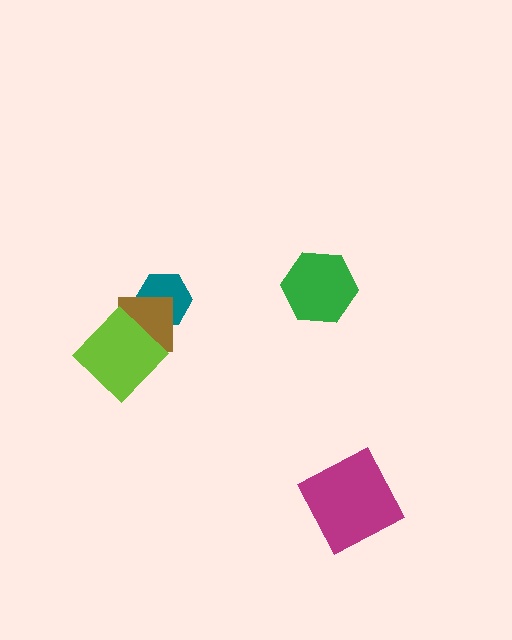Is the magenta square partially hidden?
No, no other shape covers it.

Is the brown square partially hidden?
Yes, it is partially covered by another shape.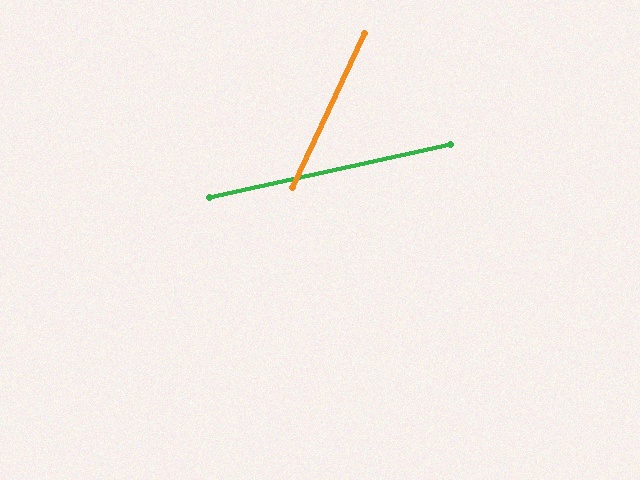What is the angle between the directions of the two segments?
Approximately 53 degrees.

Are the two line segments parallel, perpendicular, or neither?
Neither parallel nor perpendicular — they differ by about 53°.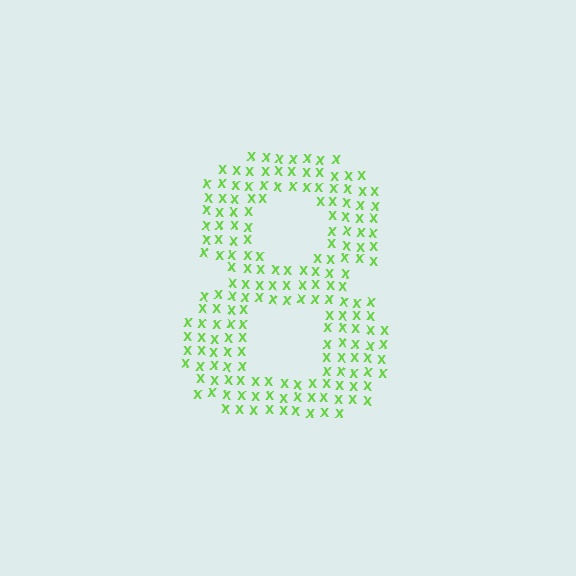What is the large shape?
The large shape is the digit 8.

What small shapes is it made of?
It is made of small letter X's.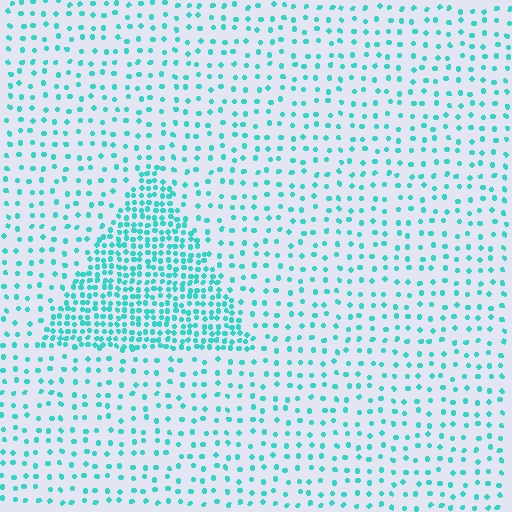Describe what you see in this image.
The image contains small cyan elements arranged at two different densities. A triangle-shaped region is visible where the elements are more densely packed than the surrounding area.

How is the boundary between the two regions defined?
The boundary is defined by a change in element density (approximately 2.7x ratio). All elements are the same color, size, and shape.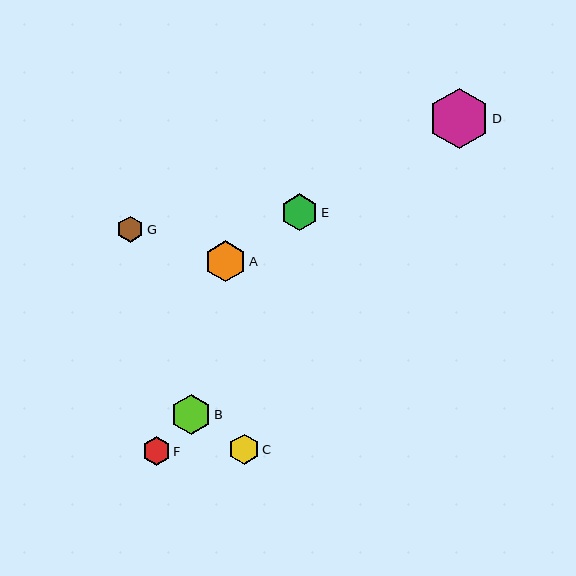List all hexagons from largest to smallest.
From largest to smallest: D, A, B, E, C, F, G.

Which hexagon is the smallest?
Hexagon G is the smallest with a size of approximately 27 pixels.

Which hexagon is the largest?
Hexagon D is the largest with a size of approximately 60 pixels.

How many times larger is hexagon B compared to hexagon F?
Hexagon B is approximately 1.4 times the size of hexagon F.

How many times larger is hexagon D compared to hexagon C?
Hexagon D is approximately 2.0 times the size of hexagon C.